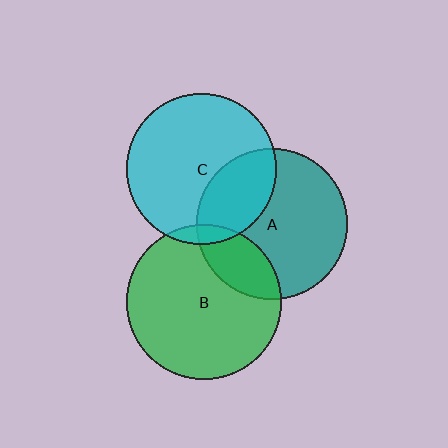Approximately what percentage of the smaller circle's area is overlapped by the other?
Approximately 5%.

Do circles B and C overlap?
Yes.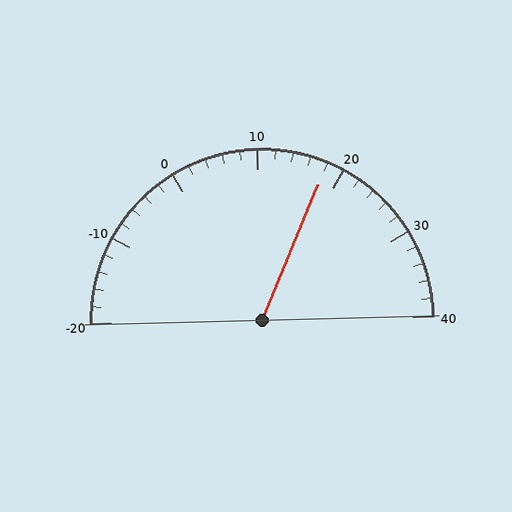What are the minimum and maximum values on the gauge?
The gauge ranges from -20 to 40.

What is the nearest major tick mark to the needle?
The nearest major tick mark is 20.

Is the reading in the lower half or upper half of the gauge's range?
The reading is in the upper half of the range (-20 to 40).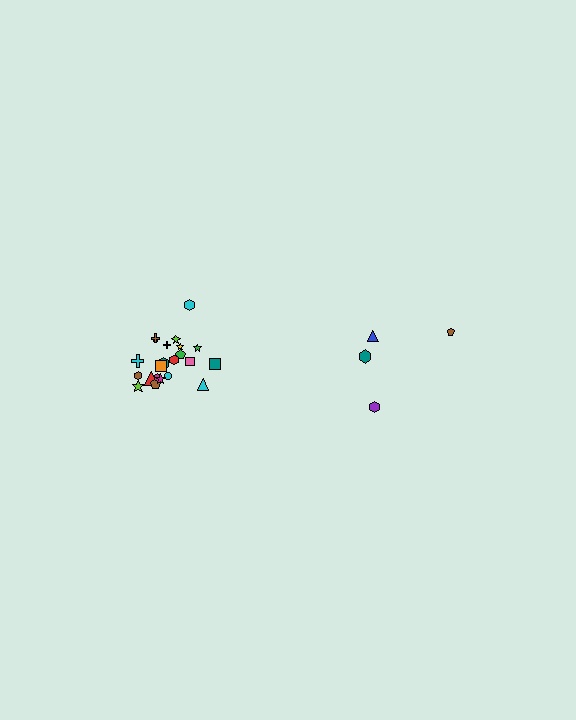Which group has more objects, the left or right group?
The left group.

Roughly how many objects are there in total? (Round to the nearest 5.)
Roughly 25 objects in total.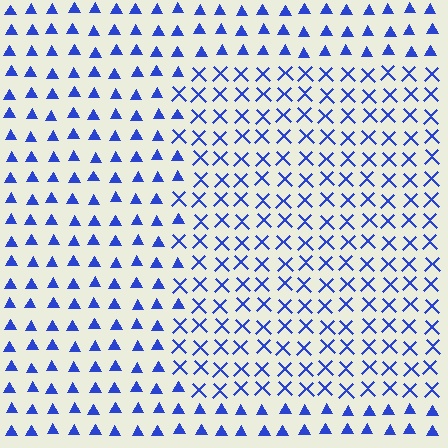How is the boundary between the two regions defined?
The boundary is defined by a change in element shape: X marks inside vs. triangles outside. All elements share the same color and spacing.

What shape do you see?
I see a rectangle.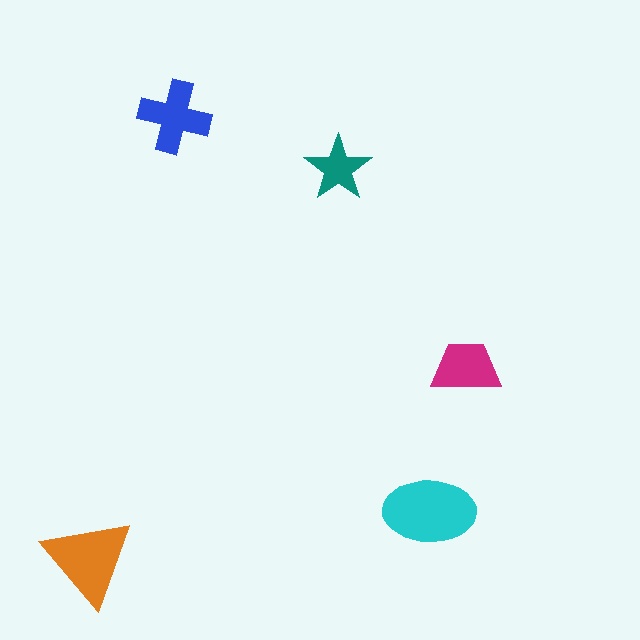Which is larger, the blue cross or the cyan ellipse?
The cyan ellipse.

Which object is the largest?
The cyan ellipse.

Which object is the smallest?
The teal star.